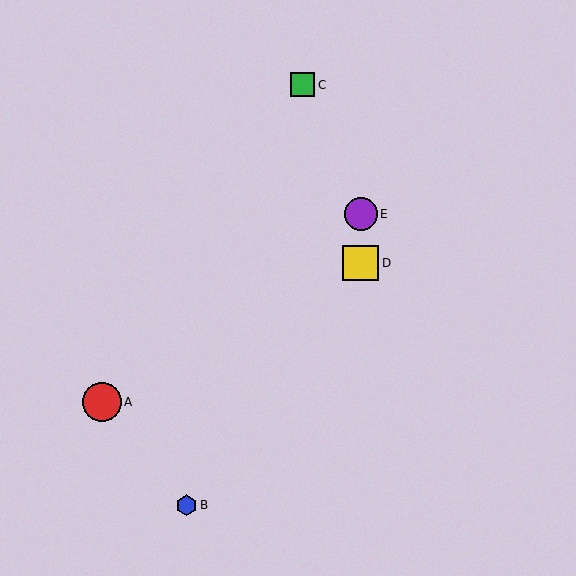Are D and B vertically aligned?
No, D is at x≈361 and B is at x≈187.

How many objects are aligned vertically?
2 objects (D, E) are aligned vertically.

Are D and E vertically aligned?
Yes, both are at x≈361.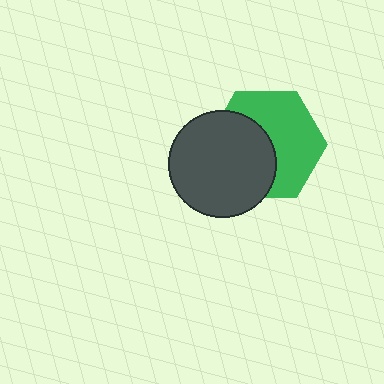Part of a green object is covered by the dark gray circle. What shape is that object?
It is a hexagon.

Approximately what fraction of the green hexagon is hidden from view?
Roughly 45% of the green hexagon is hidden behind the dark gray circle.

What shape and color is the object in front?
The object in front is a dark gray circle.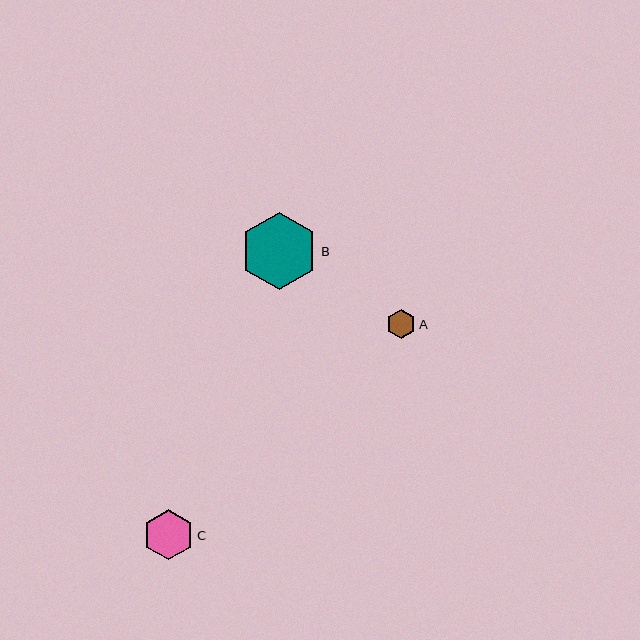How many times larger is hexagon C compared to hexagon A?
Hexagon C is approximately 1.7 times the size of hexagon A.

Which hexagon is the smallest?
Hexagon A is the smallest with a size of approximately 29 pixels.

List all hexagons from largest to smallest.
From largest to smallest: B, C, A.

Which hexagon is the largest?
Hexagon B is the largest with a size of approximately 78 pixels.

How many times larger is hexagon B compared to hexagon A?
Hexagon B is approximately 2.6 times the size of hexagon A.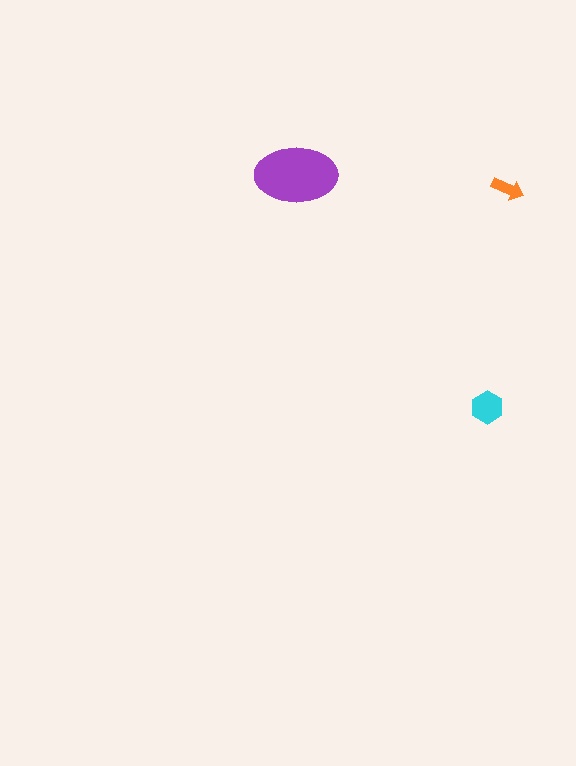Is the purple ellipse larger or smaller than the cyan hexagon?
Larger.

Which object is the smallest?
The orange arrow.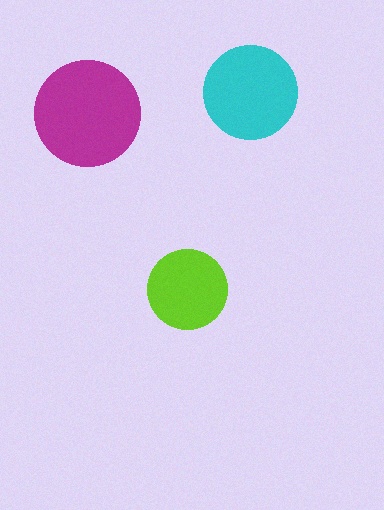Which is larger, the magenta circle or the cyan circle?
The magenta one.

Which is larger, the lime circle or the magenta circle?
The magenta one.